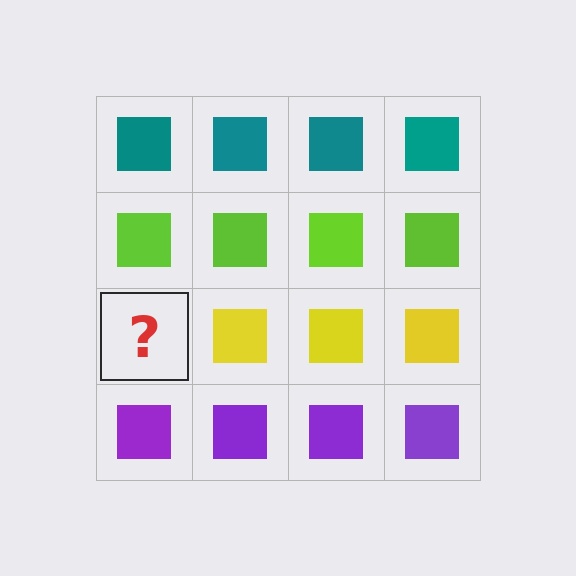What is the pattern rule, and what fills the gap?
The rule is that each row has a consistent color. The gap should be filled with a yellow square.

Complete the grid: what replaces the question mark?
The question mark should be replaced with a yellow square.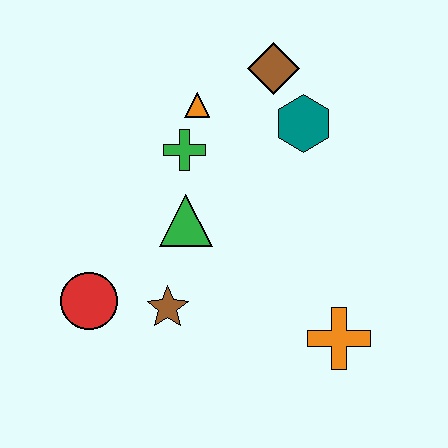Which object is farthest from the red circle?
The brown diamond is farthest from the red circle.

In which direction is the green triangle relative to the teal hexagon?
The green triangle is to the left of the teal hexagon.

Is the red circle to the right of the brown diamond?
No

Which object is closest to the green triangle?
The green cross is closest to the green triangle.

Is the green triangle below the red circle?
No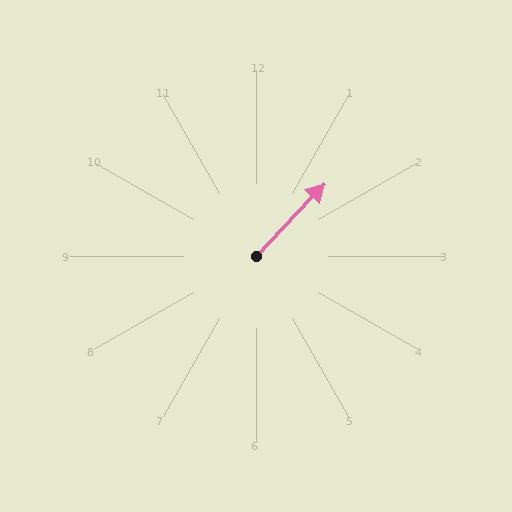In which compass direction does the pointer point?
Northeast.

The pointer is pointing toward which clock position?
Roughly 1 o'clock.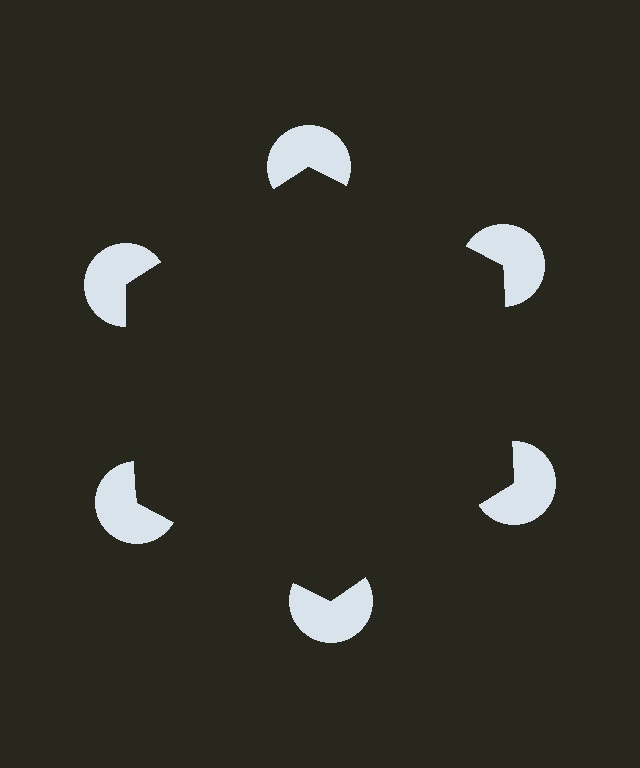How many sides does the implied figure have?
6 sides.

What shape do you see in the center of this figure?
An illusory hexagon — its edges are inferred from the aligned wedge cuts in the pac-man discs, not physically drawn.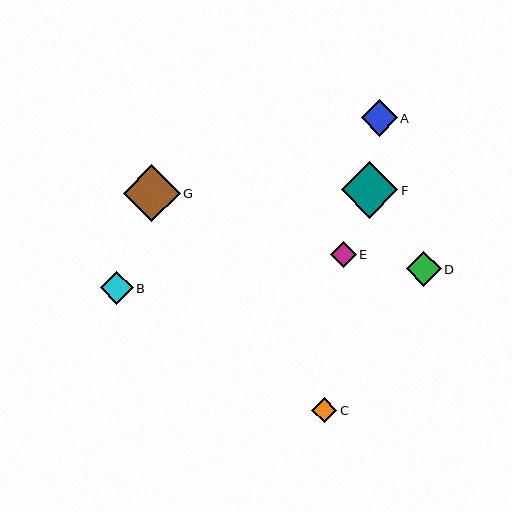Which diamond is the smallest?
Diamond C is the smallest with a size of approximately 25 pixels.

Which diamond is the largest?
Diamond G is the largest with a size of approximately 57 pixels.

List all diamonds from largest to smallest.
From largest to smallest: G, F, A, D, B, E, C.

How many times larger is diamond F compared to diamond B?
Diamond F is approximately 1.7 times the size of diamond B.